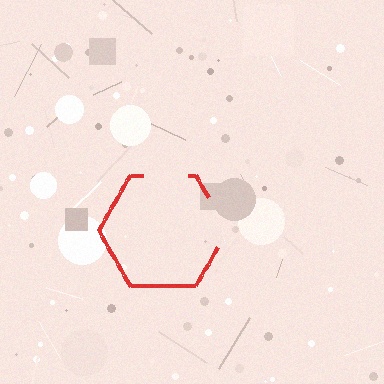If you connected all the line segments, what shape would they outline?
They would outline a hexagon.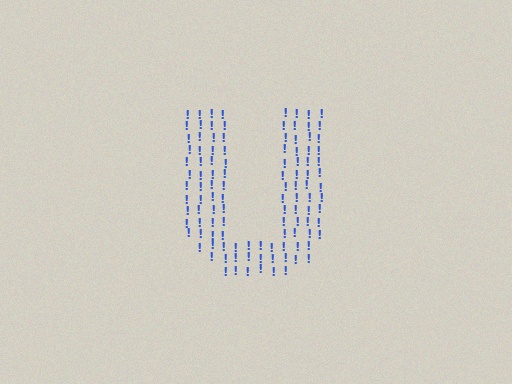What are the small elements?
The small elements are exclamation marks.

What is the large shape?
The large shape is the letter U.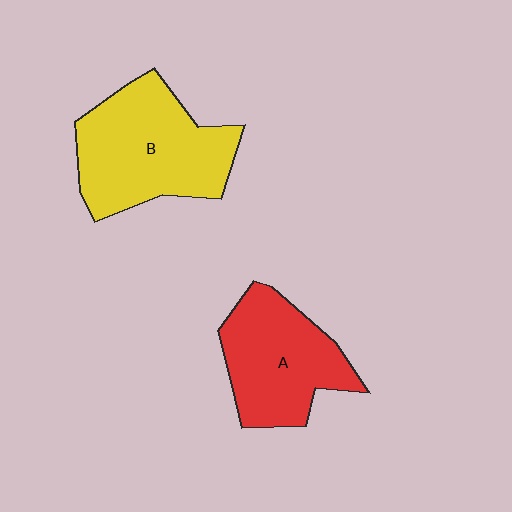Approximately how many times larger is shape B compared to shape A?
Approximately 1.2 times.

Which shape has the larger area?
Shape B (yellow).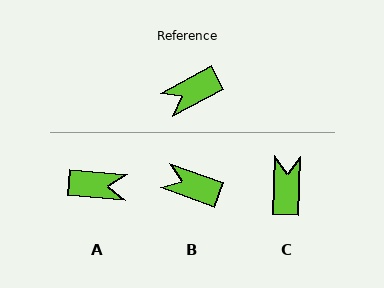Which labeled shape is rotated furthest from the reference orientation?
A, about 147 degrees away.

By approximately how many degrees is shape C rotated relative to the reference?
Approximately 121 degrees clockwise.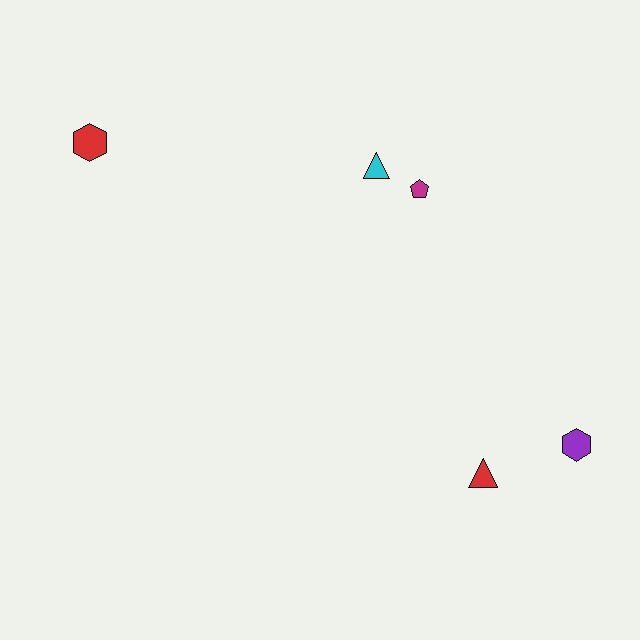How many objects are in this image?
There are 5 objects.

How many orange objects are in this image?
There are no orange objects.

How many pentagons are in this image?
There is 1 pentagon.